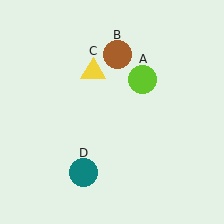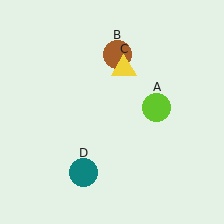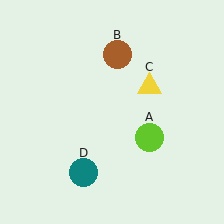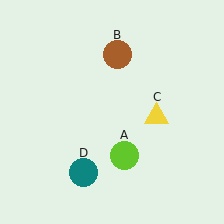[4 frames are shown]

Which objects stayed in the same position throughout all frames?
Brown circle (object B) and teal circle (object D) remained stationary.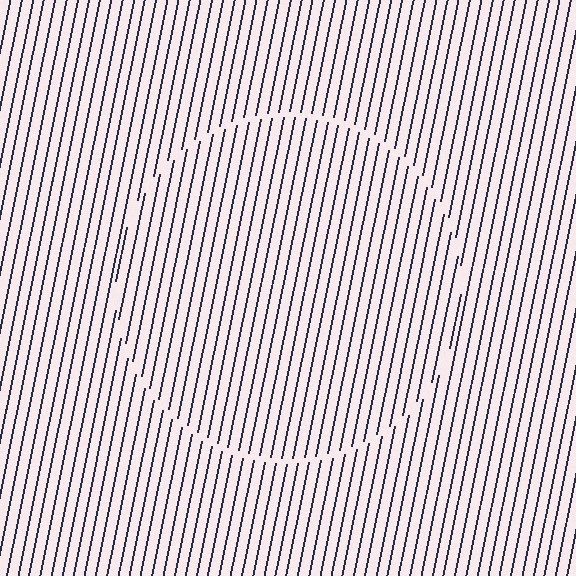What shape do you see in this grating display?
An illusory circle. The interior of the shape contains the same grating, shifted by half a period — the contour is defined by the phase discontinuity where line-ends from the inner and outer gratings abut.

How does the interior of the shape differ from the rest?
The interior of the shape contains the same grating, shifted by half a period — the contour is defined by the phase discontinuity where line-ends from the inner and outer gratings abut.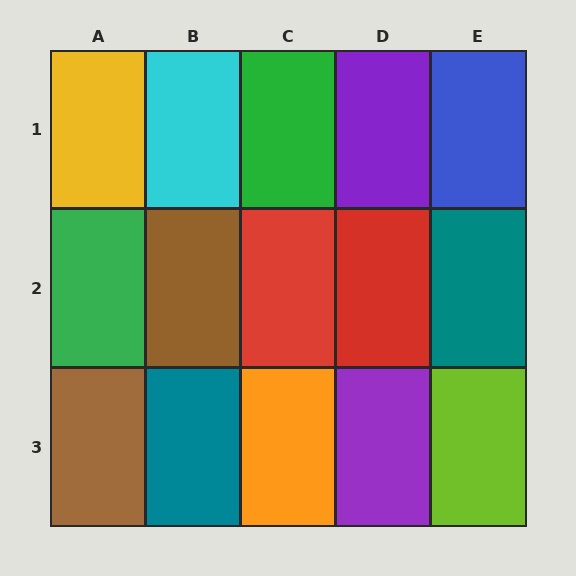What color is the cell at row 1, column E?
Blue.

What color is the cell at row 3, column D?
Purple.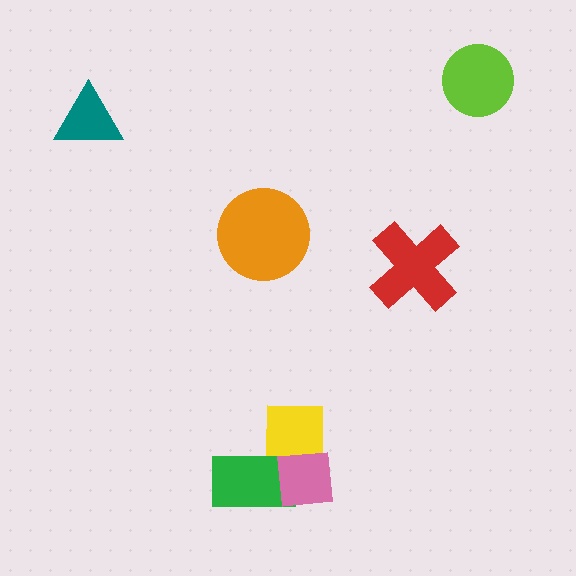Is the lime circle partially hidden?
No, no other shape covers it.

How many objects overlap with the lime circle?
0 objects overlap with the lime circle.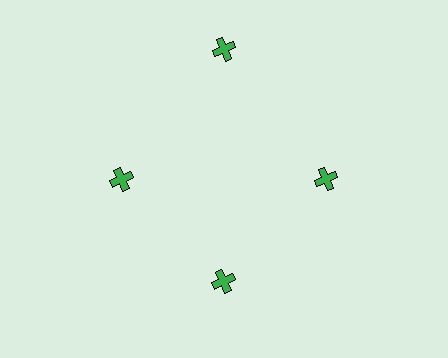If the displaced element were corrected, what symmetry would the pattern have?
It would have 4-fold rotational symmetry — the pattern would map onto itself every 90 degrees.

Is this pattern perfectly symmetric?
No. The 4 green crosses are arranged in a ring, but one element near the 12 o'clock position is pushed outward from the center, breaking the 4-fold rotational symmetry.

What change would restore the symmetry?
The symmetry would be restored by moving it inward, back onto the ring so that all 4 crosses sit at equal angles and equal distance from the center.